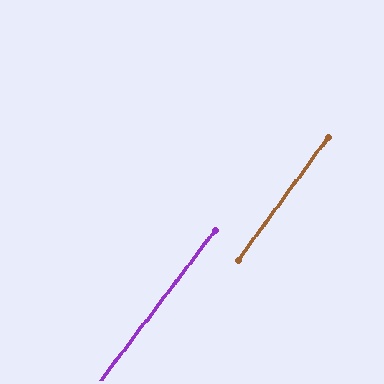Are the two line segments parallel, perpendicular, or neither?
Parallel — their directions differ by only 0.9°.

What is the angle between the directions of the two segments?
Approximately 1 degree.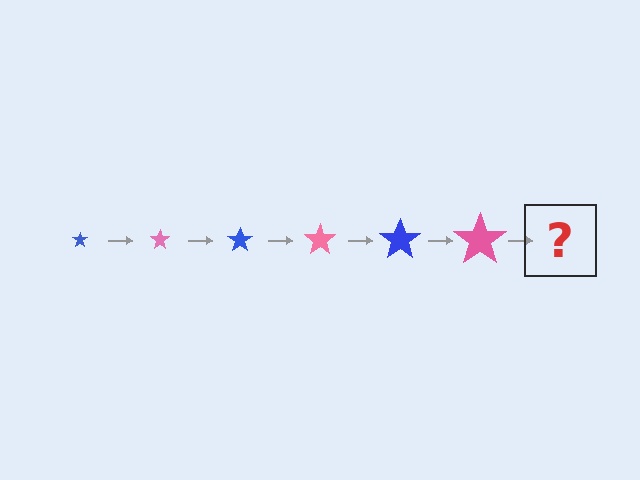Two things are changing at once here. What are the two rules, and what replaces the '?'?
The two rules are that the star grows larger each step and the color cycles through blue and pink. The '?' should be a blue star, larger than the previous one.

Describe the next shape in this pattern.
It should be a blue star, larger than the previous one.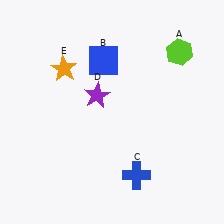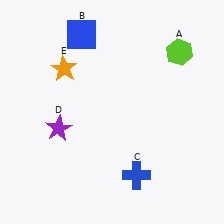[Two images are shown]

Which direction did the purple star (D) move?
The purple star (D) moved left.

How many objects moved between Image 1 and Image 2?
2 objects moved between the two images.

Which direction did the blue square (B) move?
The blue square (B) moved up.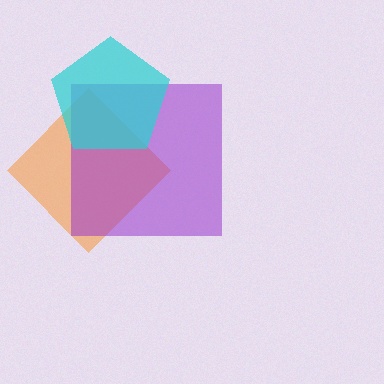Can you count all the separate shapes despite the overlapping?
Yes, there are 3 separate shapes.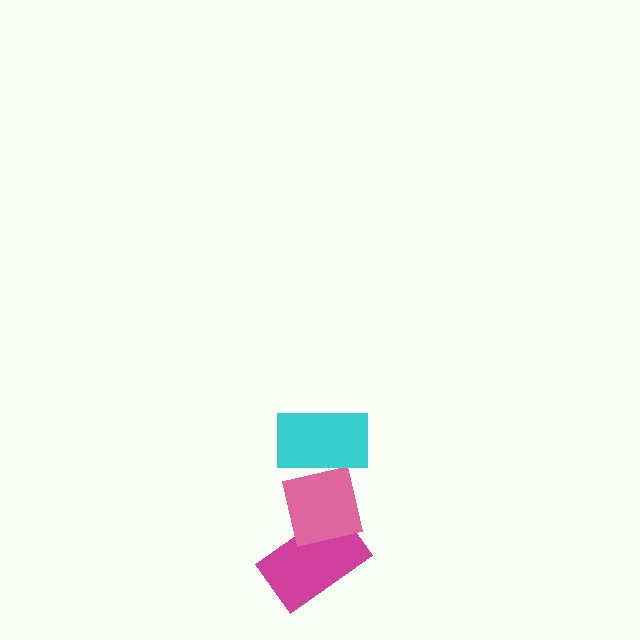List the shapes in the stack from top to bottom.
From top to bottom: the cyan rectangle, the pink square, the magenta rectangle.